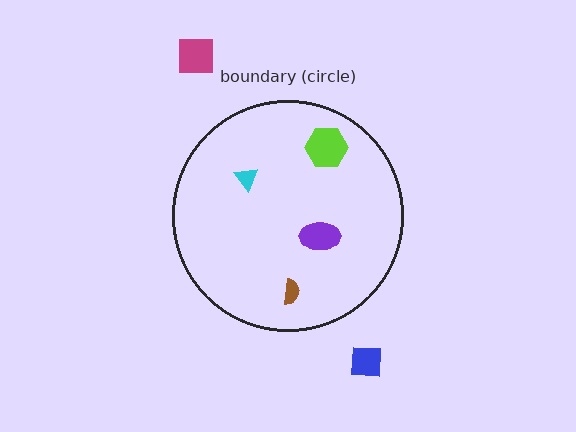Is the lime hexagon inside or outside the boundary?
Inside.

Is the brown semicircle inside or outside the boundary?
Inside.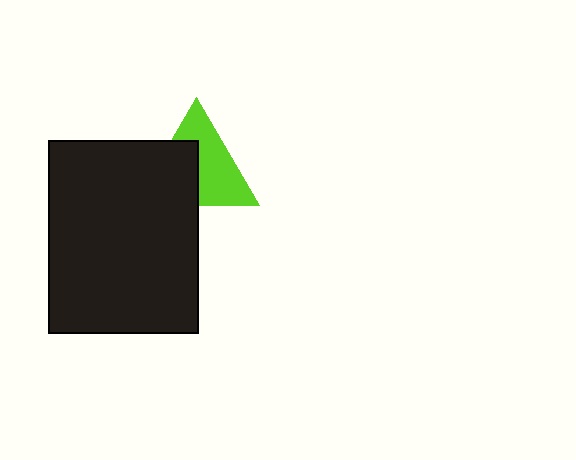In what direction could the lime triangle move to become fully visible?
The lime triangle could move toward the upper-right. That would shift it out from behind the black rectangle entirely.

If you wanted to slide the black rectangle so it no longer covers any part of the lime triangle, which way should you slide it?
Slide it toward the lower-left — that is the most direct way to separate the two shapes.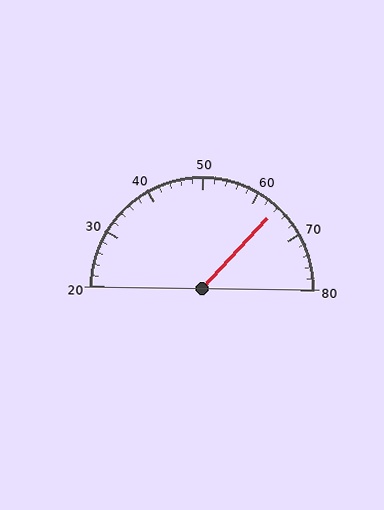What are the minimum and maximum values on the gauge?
The gauge ranges from 20 to 80.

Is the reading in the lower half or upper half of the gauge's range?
The reading is in the upper half of the range (20 to 80).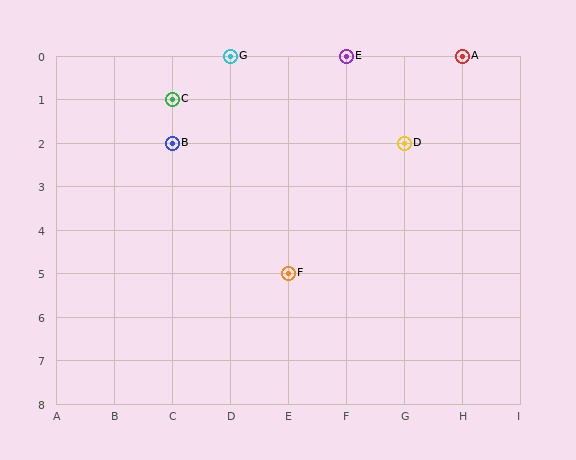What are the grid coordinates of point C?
Point C is at grid coordinates (C, 1).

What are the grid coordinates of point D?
Point D is at grid coordinates (G, 2).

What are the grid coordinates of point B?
Point B is at grid coordinates (C, 2).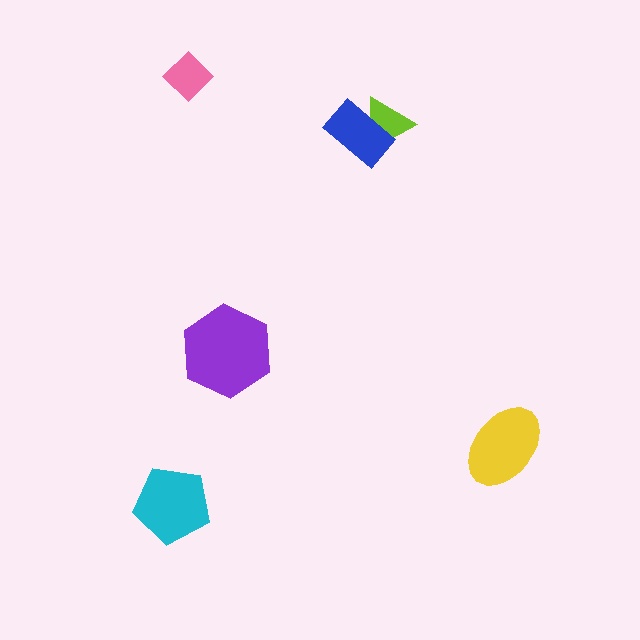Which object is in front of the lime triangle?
The blue rectangle is in front of the lime triangle.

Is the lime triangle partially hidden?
Yes, it is partially covered by another shape.